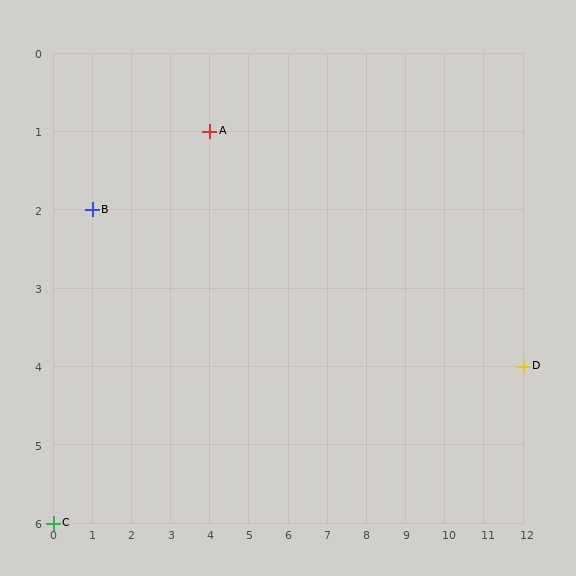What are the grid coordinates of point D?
Point D is at grid coordinates (12, 4).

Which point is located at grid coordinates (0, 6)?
Point C is at (0, 6).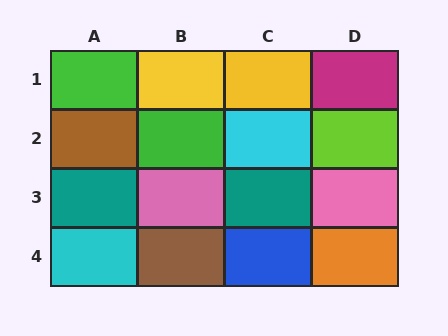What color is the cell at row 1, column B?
Yellow.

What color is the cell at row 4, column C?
Blue.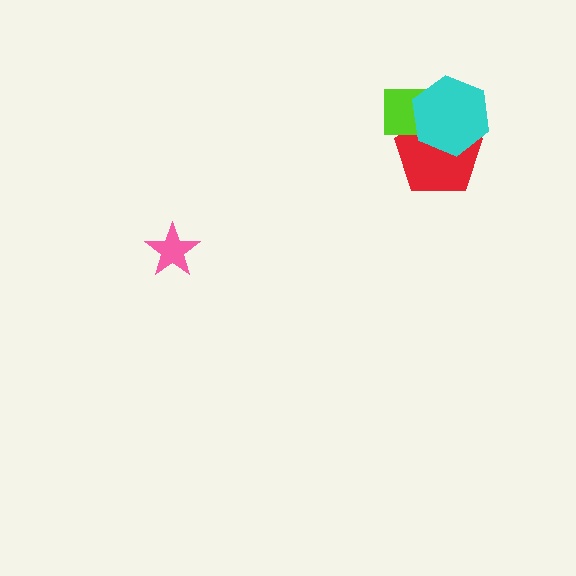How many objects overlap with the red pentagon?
2 objects overlap with the red pentagon.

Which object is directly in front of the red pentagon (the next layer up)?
The lime rectangle is directly in front of the red pentagon.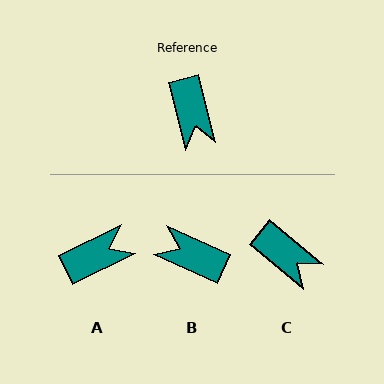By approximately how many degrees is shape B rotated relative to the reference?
Approximately 128 degrees clockwise.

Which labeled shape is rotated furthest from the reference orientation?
B, about 128 degrees away.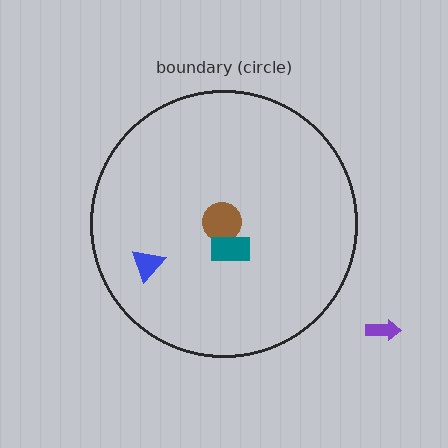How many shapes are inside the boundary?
3 inside, 1 outside.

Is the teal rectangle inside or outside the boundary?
Inside.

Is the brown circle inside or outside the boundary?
Inside.